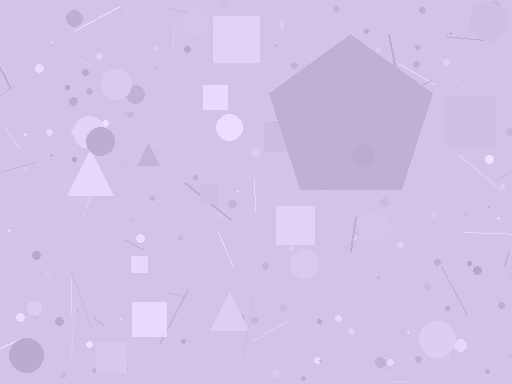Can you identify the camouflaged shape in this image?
The camouflaged shape is a pentagon.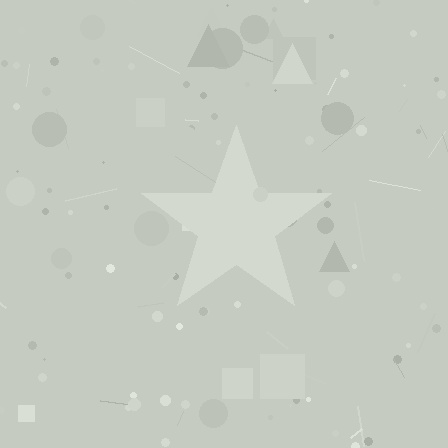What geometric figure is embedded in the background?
A star is embedded in the background.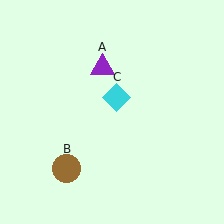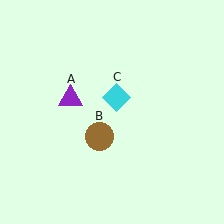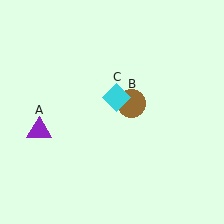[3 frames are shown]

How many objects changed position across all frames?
2 objects changed position: purple triangle (object A), brown circle (object B).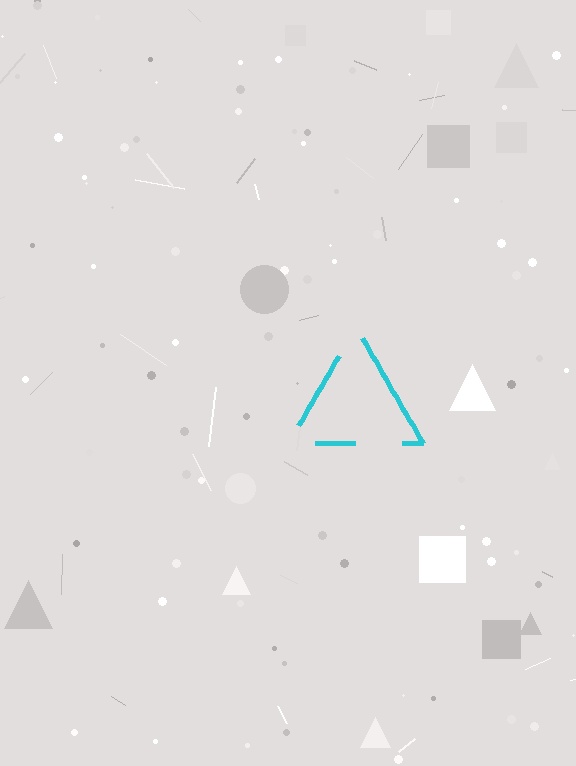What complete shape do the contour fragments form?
The contour fragments form a triangle.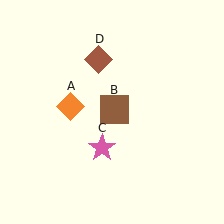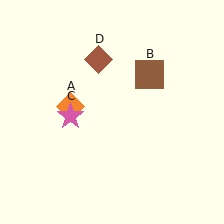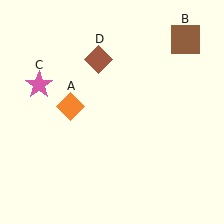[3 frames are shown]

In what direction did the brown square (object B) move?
The brown square (object B) moved up and to the right.